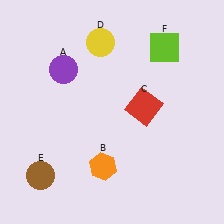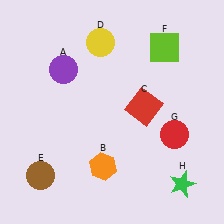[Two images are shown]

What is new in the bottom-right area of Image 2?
A green star (H) was added in the bottom-right area of Image 2.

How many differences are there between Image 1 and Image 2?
There are 2 differences between the two images.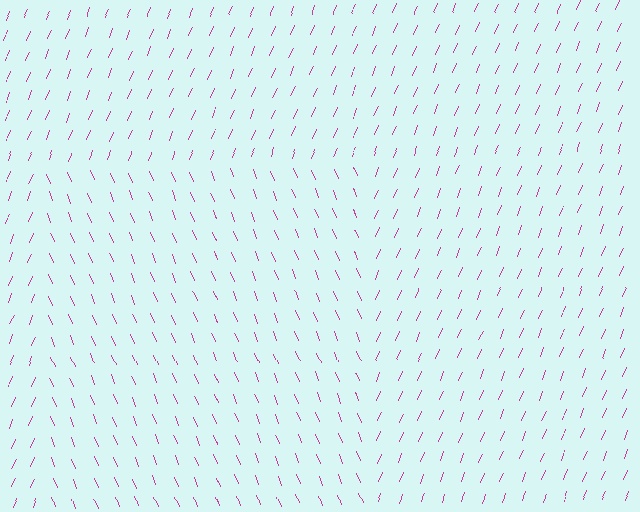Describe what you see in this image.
The image is filled with small magenta line segments. A rectangle region in the image has lines oriented differently from the surrounding lines, creating a visible texture boundary.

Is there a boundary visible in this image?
Yes, there is a texture boundary formed by a change in line orientation.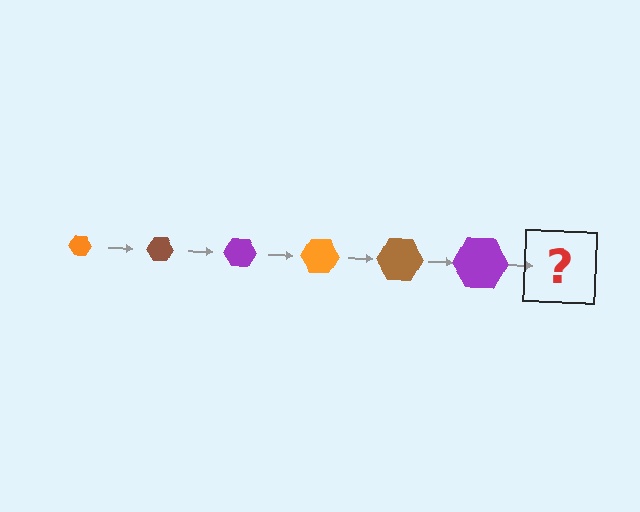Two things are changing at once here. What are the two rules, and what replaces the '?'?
The two rules are that the hexagon grows larger each step and the color cycles through orange, brown, and purple. The '?' should be an orange hexagon, larger than the previous one.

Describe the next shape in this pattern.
It should be an orange hexagon, larger than the previous one.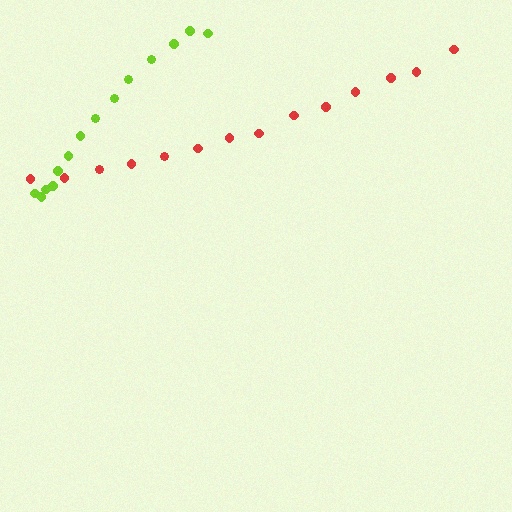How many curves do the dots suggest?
There are 2 distinct paths.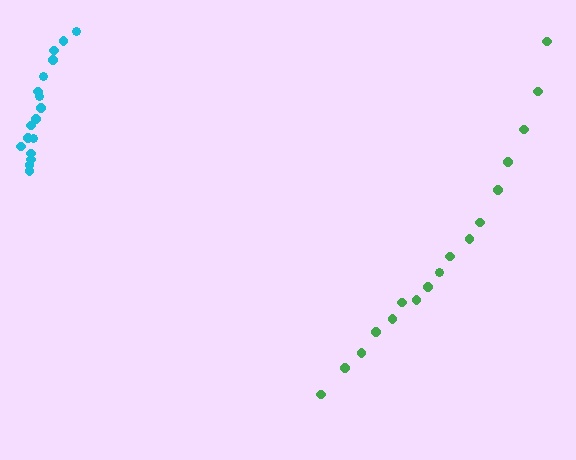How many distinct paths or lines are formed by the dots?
There are 2 distinct paths.